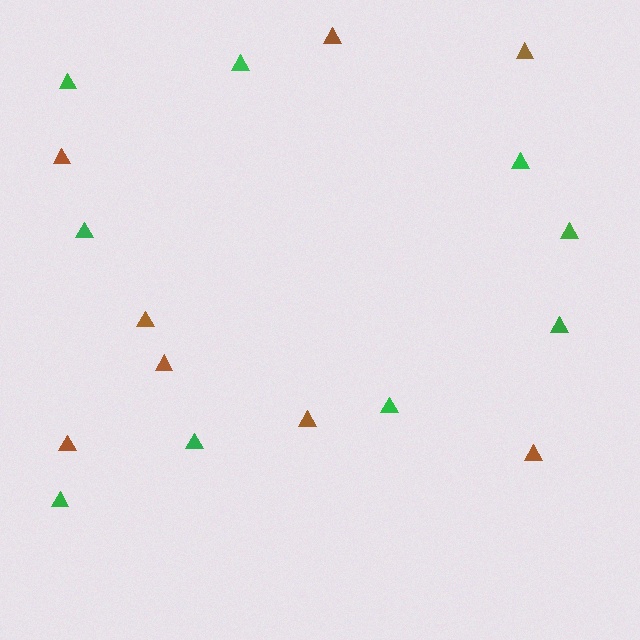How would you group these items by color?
There are 2 groups: one group of brown triangles (8) and one group of green triangles (9).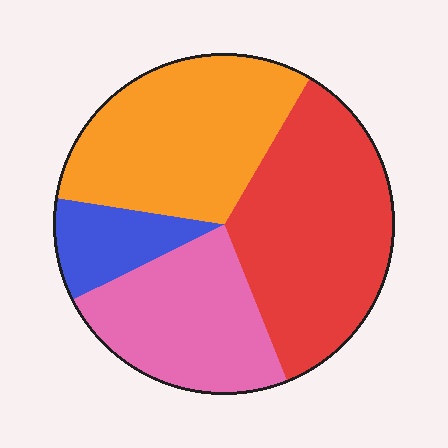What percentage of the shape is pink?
Pink covers about 25% of the shape.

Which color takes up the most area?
Red, at roughly 35%.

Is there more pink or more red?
Red.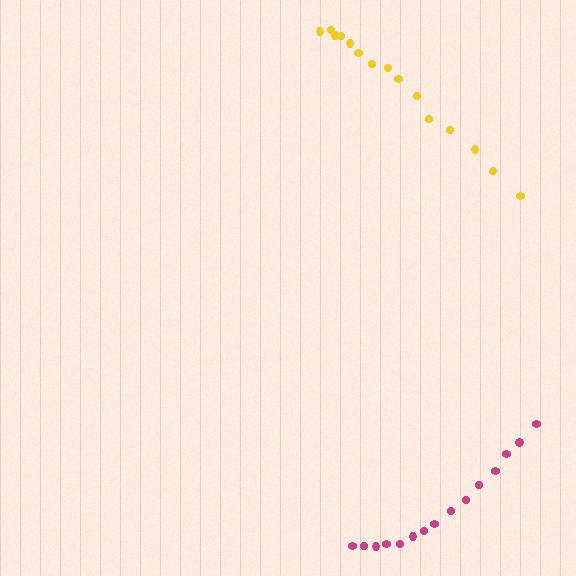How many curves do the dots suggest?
There are 2 distinct paths.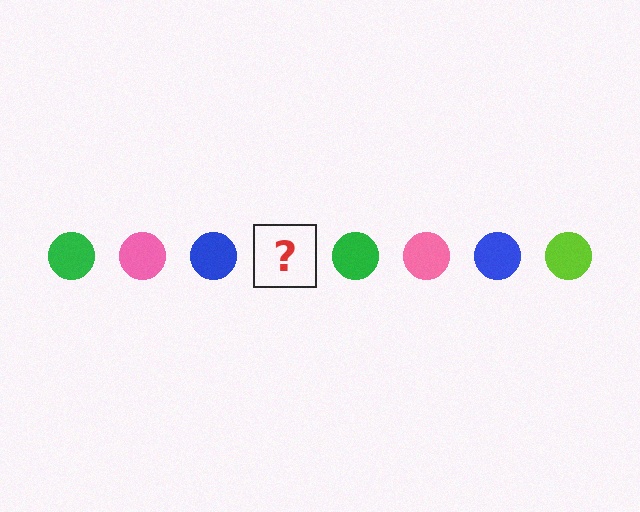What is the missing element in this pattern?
The missing element is a lime circle.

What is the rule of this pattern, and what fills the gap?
The rule is that the pattern cycles through green, pink, blue, lime circles. The gap should be filled with a lime circle.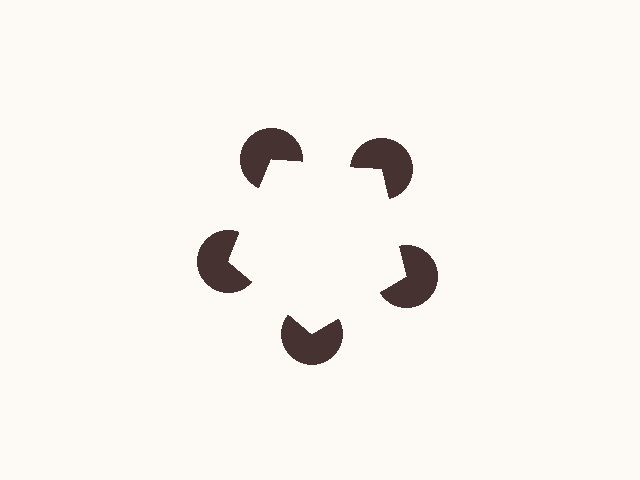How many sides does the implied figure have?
5 sides.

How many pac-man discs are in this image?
There are 5 — one at each vertex of the illusory pentagon.